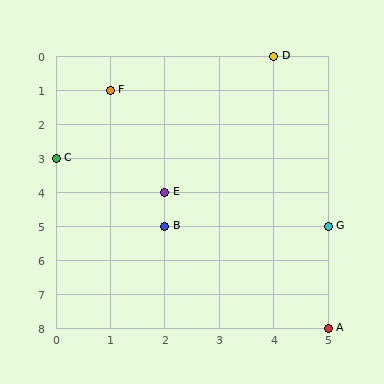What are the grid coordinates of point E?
Point E is at grid coordinates (2, 4).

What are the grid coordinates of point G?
Point G is at grid coordinates (5, 5).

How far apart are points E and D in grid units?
Points E and D are 2 columns and 4 rows apart (about 4.5 grid units diagonally).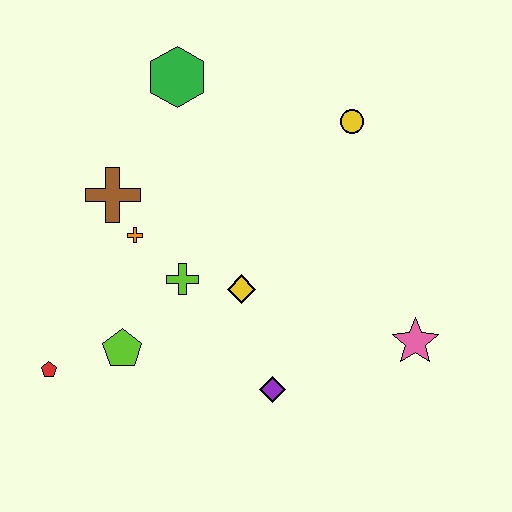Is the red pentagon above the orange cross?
No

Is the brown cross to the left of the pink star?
Yes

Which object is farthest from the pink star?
The red pentagon is farthest from the pink star.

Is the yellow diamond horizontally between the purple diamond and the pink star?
No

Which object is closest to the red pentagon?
The lime pentagon is closest to the red pentagon.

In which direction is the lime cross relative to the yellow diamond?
The lime cross is to the left of the yellow diamond.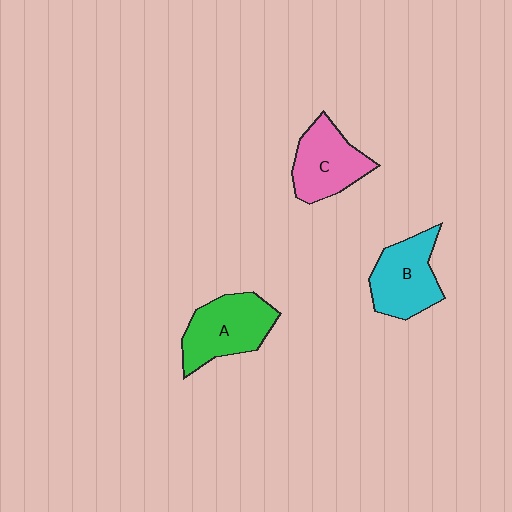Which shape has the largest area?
Shape A (green).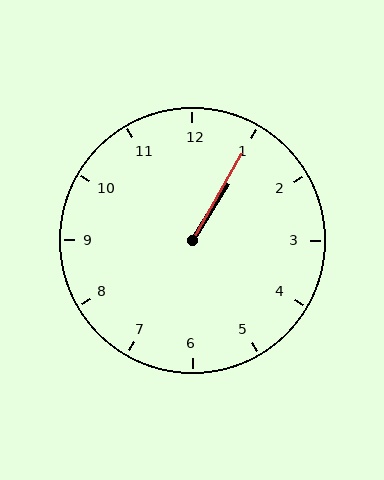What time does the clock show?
1:05.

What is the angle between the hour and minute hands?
Approximately 2 degrees.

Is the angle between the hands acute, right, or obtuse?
It is acute.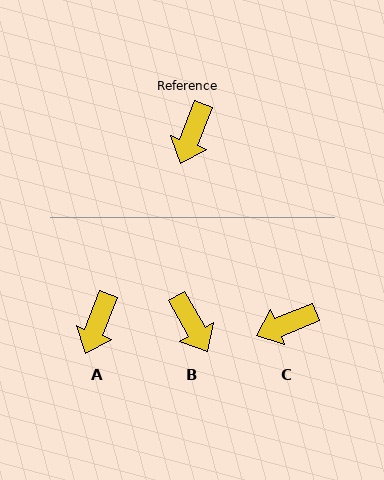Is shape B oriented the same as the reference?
No, it is off by about 51 degrees.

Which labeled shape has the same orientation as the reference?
A.